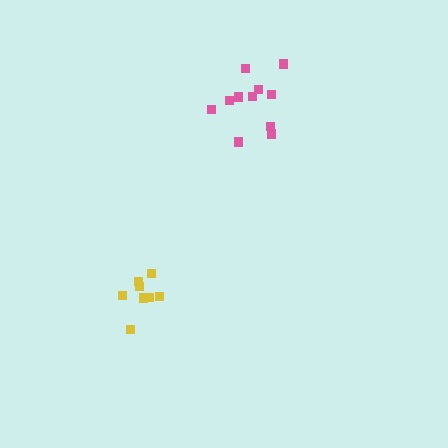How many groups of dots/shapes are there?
There are 2 groups.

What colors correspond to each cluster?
The clusters are colored: yellow, pink.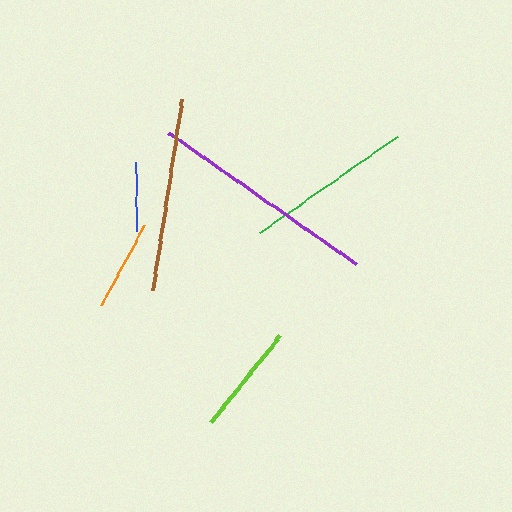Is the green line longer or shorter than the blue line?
The green line is longer than the blue line.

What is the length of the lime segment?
The lime segment is approximately 111 pixels long.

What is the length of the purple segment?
The purple segment is approximately 228 pixels long.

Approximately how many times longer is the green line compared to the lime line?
The green line is approximately 1.5 times the length of the lime line.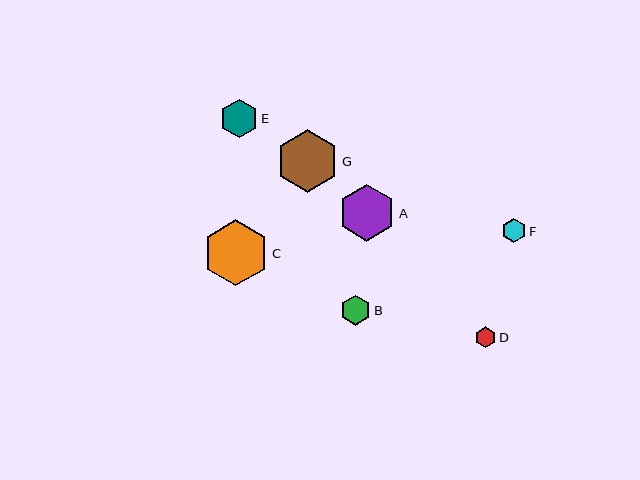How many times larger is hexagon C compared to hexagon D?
Hexagon C is approximately 3.2 times the size of hexagon D.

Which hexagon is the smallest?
Hexagon D is the smallest with a size of approximately 21 pixels.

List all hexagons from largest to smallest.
From largest to smallest: C, G, A, E, B, F, D.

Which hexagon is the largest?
Hexagon C is the largest with a size of approximately 66 pixels.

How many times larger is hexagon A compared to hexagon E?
Hexagon A is approximately 1.5 times the size of hexagon E.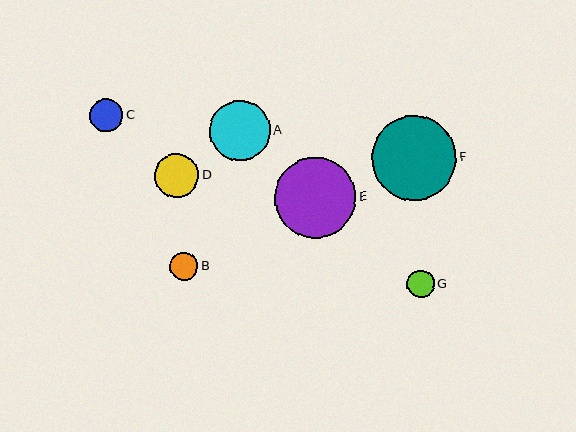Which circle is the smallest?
Circle G is the smallest with a size of approximately 27 pixels.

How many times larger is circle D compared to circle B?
Circle D is approximately 1.5 times the size of circle B.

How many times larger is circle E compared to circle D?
Circle E is approximately 1.8 times the size of circle D.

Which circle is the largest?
Circle F is the largest with a size of approximately 85 pixels.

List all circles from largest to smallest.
From largest to smallest: F, E, A, D, C, B, G.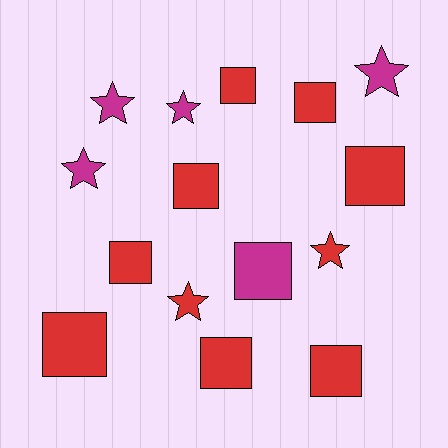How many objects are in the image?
There are 15 objects.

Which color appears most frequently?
Red, with 10 objects.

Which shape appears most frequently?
Square, with 9 objects.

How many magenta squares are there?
There is 1 magenta square.